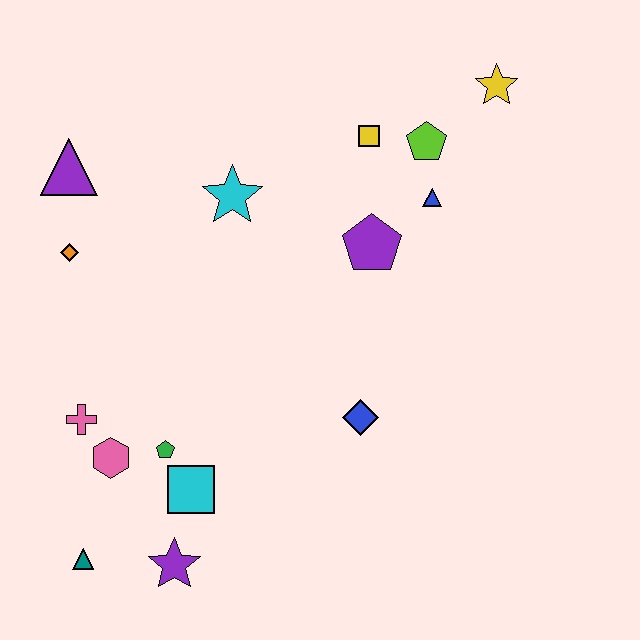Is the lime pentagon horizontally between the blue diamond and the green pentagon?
No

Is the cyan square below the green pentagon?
Yes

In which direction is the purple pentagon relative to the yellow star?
The purple pentagon is below the yellow star.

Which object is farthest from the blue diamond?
The purple triangle is farthest from the blue diamond.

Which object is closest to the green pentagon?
The cyan square is closest to the green pentagon.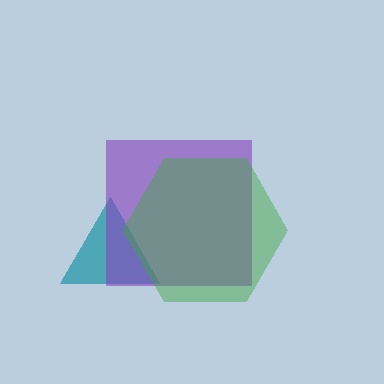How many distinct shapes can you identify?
There are 3 distinct shapes: a teal triangle, a purple square, a green hexagon.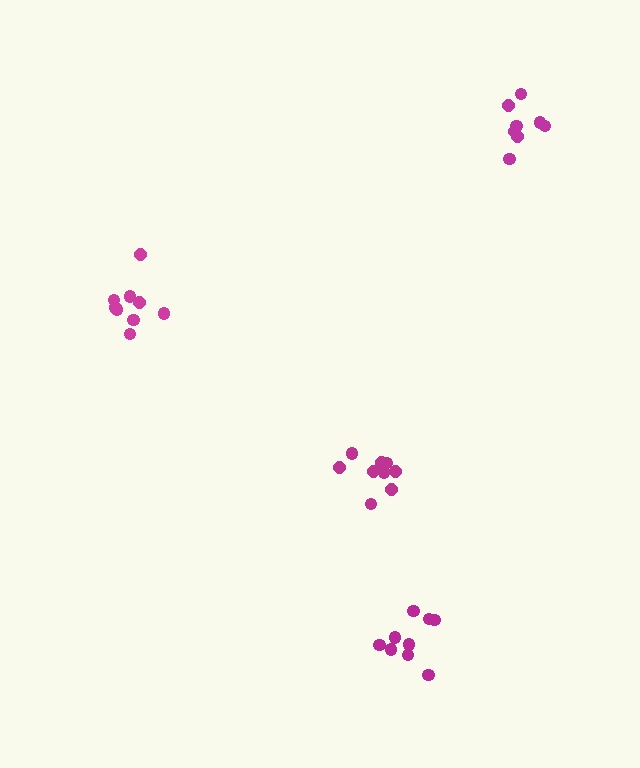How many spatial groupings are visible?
There are 4 spatial groupings.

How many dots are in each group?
Group 1: 9 dots, Group 2: 9 dots, Group 3: 8 dots, Group 4: 9 dots (35 total).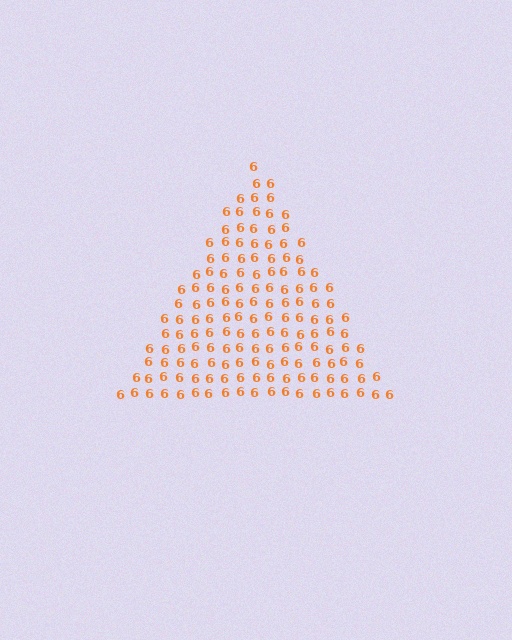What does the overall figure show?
The overall figure shows a triangle.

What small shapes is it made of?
It is made of small digit 6's.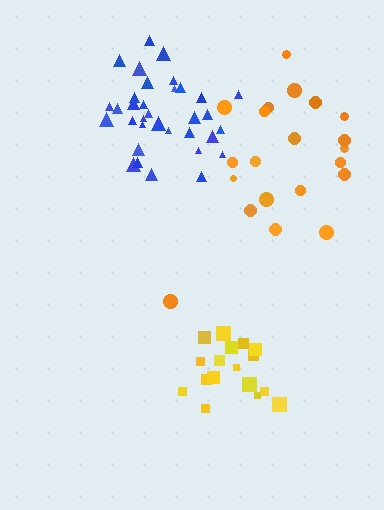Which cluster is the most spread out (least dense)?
Orange.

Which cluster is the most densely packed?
Blue.